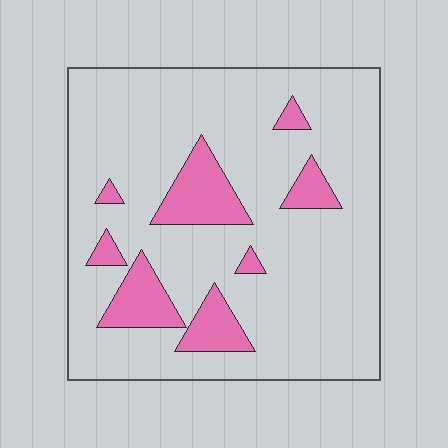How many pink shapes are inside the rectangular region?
8.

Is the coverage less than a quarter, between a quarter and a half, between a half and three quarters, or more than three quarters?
Less than a quarter.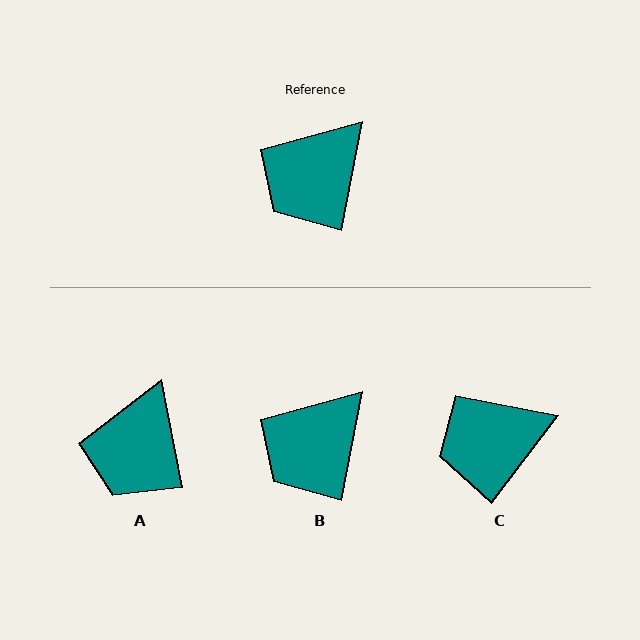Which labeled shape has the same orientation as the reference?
B.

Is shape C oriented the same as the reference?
No, it is off by about 26 degrees.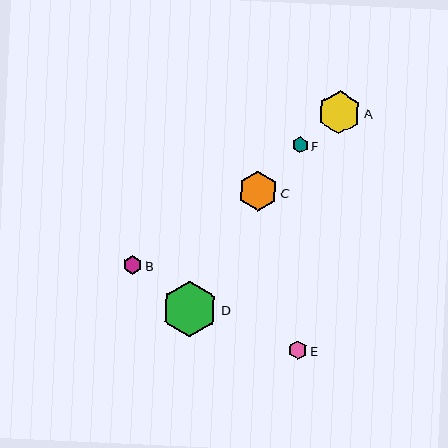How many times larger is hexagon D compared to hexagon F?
Hexagon D is approximately 3.5 times the size of hexagon F.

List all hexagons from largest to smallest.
From largest to smallest: D, A, C, B, E, F.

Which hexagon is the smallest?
Hexagon F is the smallest with a size of approximately 16 pixels.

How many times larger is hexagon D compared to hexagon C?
Hexagon D is approximately 1.4 times the size of hexagon C.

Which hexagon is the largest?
Hexagon D is the largest with a size of approximately 56 pixels.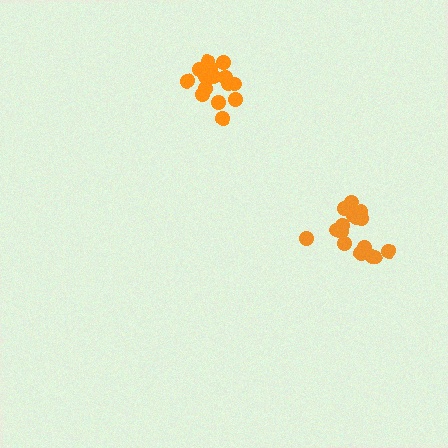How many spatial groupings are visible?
There are 2 spatial groupings.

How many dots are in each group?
Group 1: 16 dots, Group 2: 16 dots (32 total).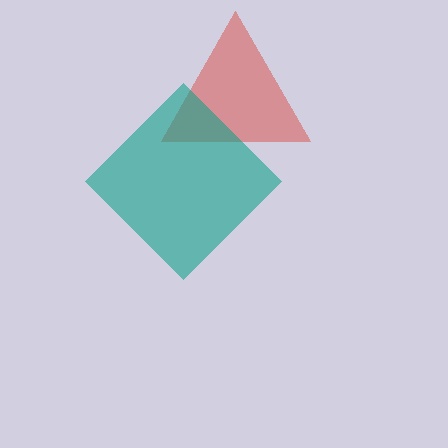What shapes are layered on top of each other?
The layered shapes are: a red triangle, a teal diamond.